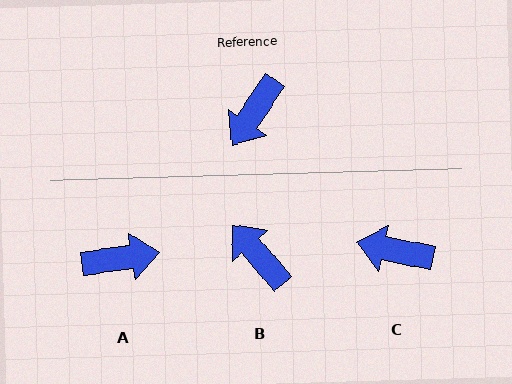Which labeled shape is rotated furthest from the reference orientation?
A, about 132 degrees away.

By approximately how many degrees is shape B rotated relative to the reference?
Approximately 106 degrees clockwise.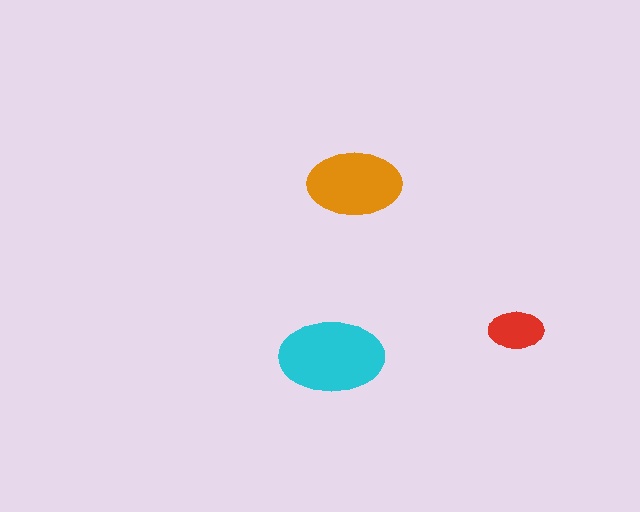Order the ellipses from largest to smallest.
the cyan one, the orange one, the red one.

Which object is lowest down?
The cyan ellipse is bottommost.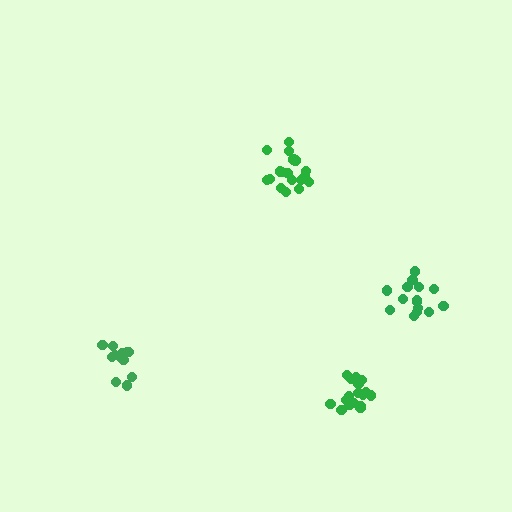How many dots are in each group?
Group 1: 18 dots, Group 2: 13 dots, Group 3: 15 dots, Group 4: 17 dots (63 total).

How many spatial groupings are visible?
There are 4 spatial groupings.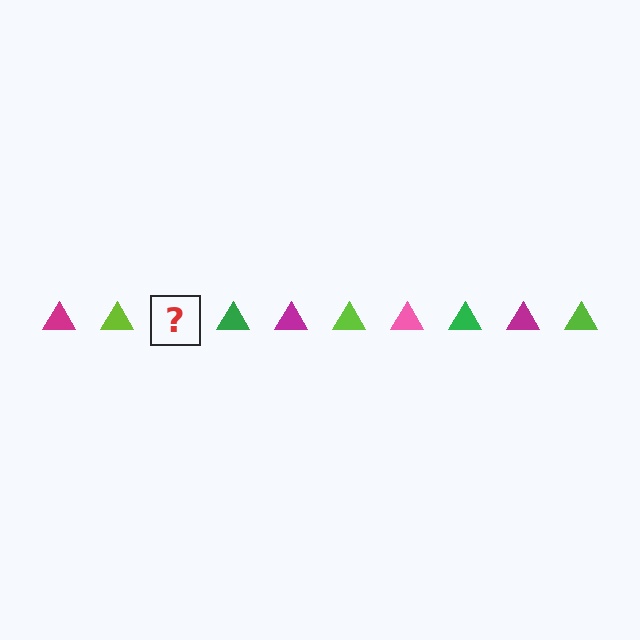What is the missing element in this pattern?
The missing element is a pink triangle.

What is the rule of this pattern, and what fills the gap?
The rule is that the pattern cycles through magenta, lime, pink, green triangles. The gap should be filled with a pink triangle.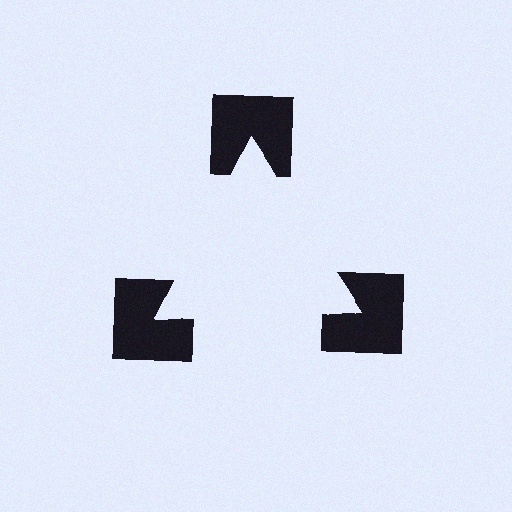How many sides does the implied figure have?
3 sides.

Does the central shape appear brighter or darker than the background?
It typically appears slightly brighter than the background, even though no actual brightness change is drawn.